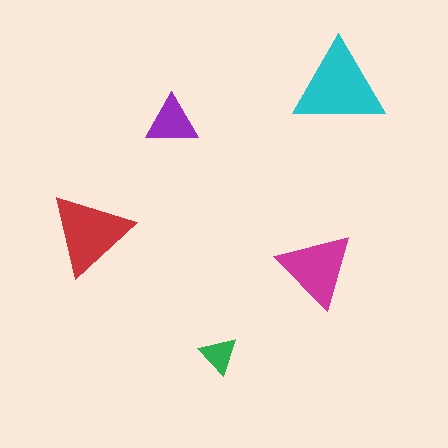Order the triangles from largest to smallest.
the cyan one, the red one, the magenta one, the purple one, the green one.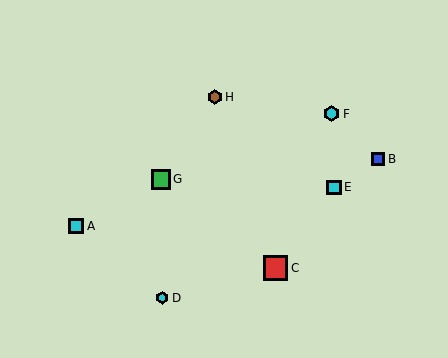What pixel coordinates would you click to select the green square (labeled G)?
Click at (161, 179) to select the green square G.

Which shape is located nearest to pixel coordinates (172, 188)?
The green square (labeled G) at (161, 179) is nearest to that location.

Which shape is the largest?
The red square (labeled C) is the largest.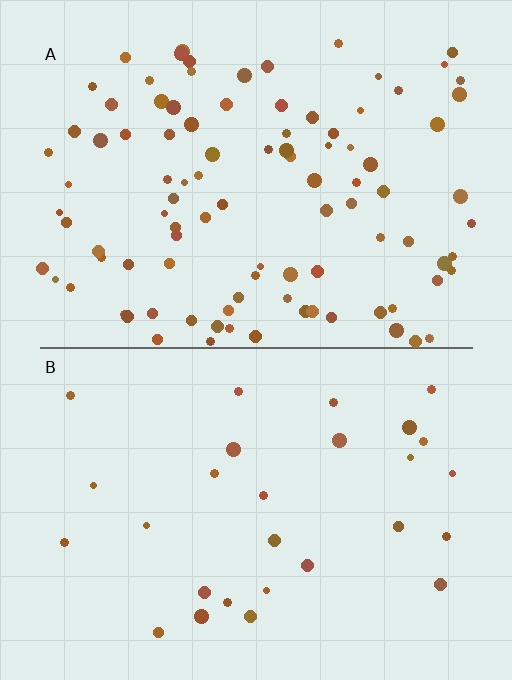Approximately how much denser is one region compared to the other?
Approximately 3.5× — region A over region B.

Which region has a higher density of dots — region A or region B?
A (the top).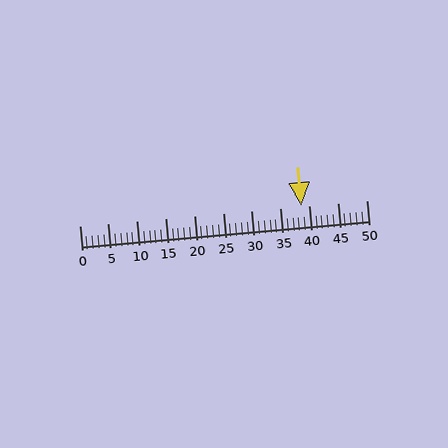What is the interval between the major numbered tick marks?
The major tick marks are spaced 5 units apart.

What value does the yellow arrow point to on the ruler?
The yellow arrow points to approximately 39.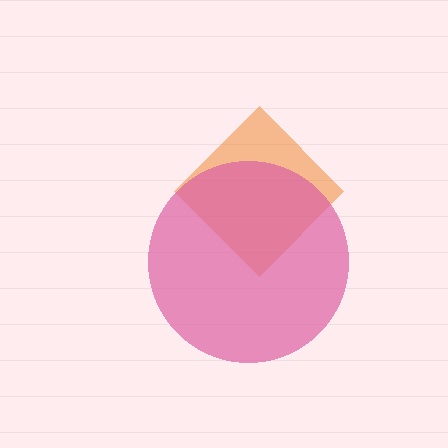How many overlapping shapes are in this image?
There are 2 overlapping shapes in the image.